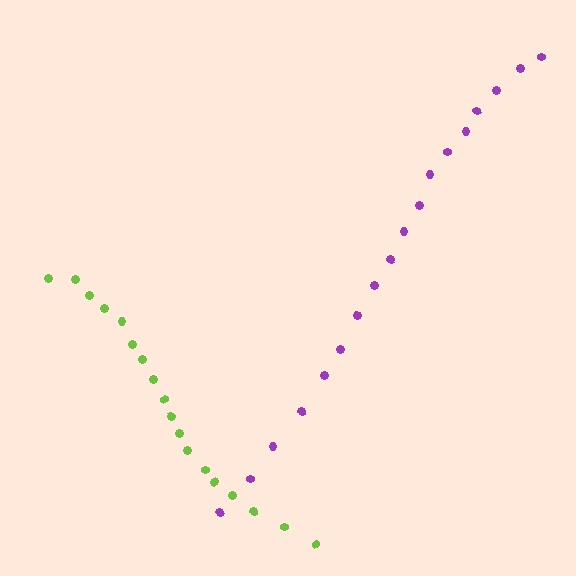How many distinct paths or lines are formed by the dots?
There are 2 distinct paths.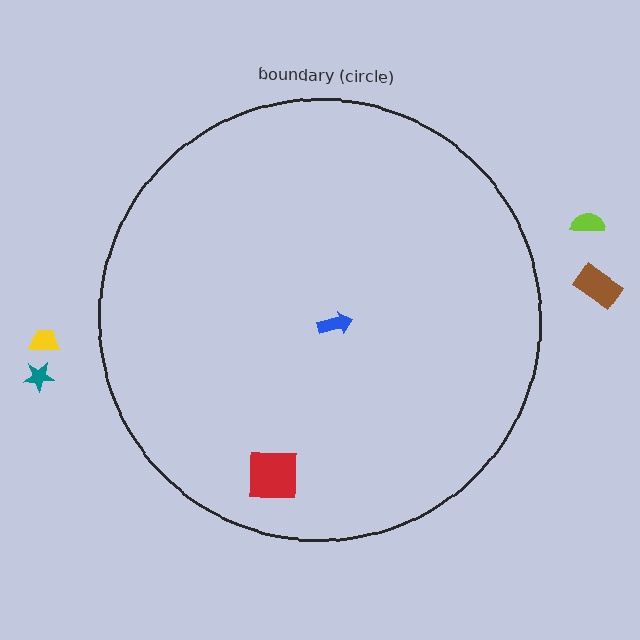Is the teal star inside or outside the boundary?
Outside.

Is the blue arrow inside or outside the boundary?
Inside.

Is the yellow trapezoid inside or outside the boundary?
Outside.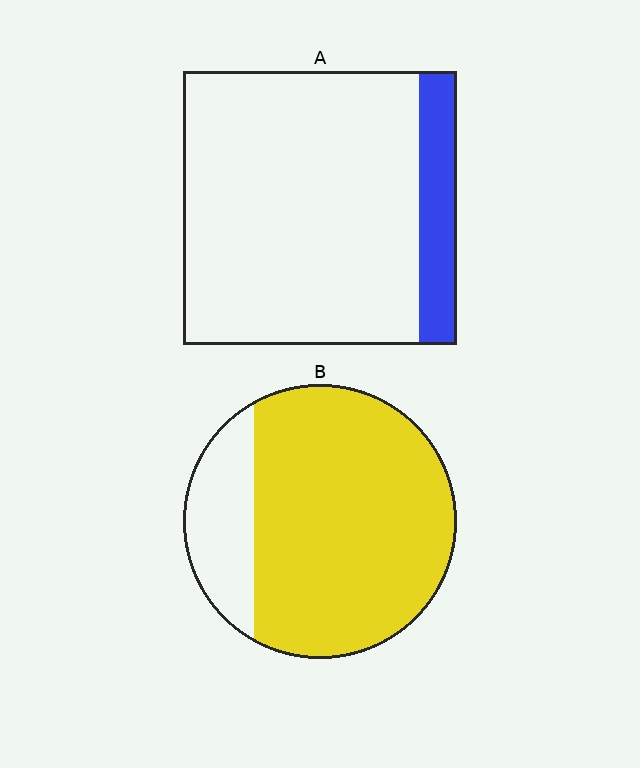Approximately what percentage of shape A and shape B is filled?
A is approximately 15% and B is approximately 80%.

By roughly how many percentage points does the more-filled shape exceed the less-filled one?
By roughly 65 percentage points (B over A).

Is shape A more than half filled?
No.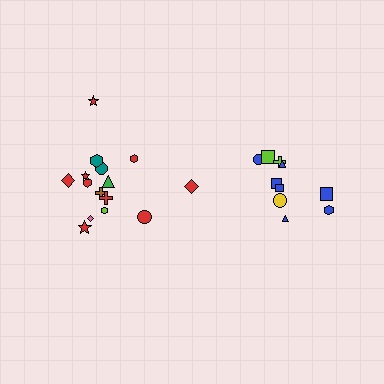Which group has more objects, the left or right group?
The left group.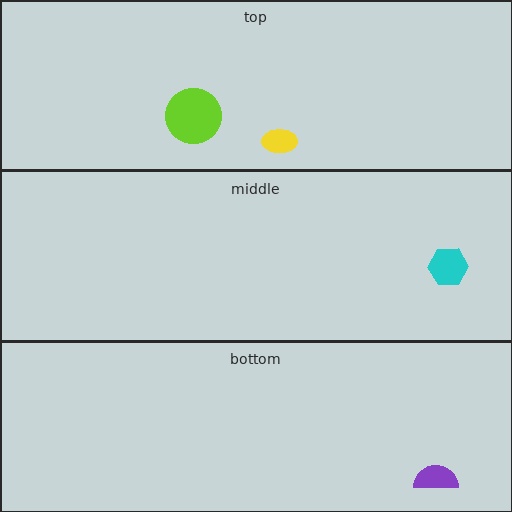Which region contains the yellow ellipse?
The top region.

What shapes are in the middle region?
The cyan hexagon.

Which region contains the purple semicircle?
The bottom region.